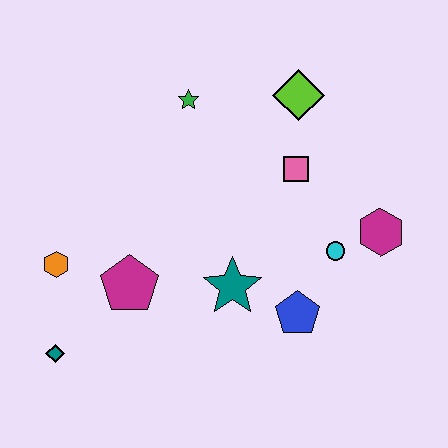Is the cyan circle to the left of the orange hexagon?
No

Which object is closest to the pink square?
The lime diamond is closest to the pink square.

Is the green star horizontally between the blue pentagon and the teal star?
No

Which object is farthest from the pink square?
The teal diamond is farthest from the pink square.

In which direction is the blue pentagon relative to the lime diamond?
The blue pentagon is below the lime diamond.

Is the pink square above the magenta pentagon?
Yes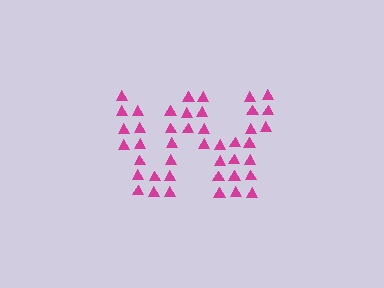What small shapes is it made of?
It is made of small triangles.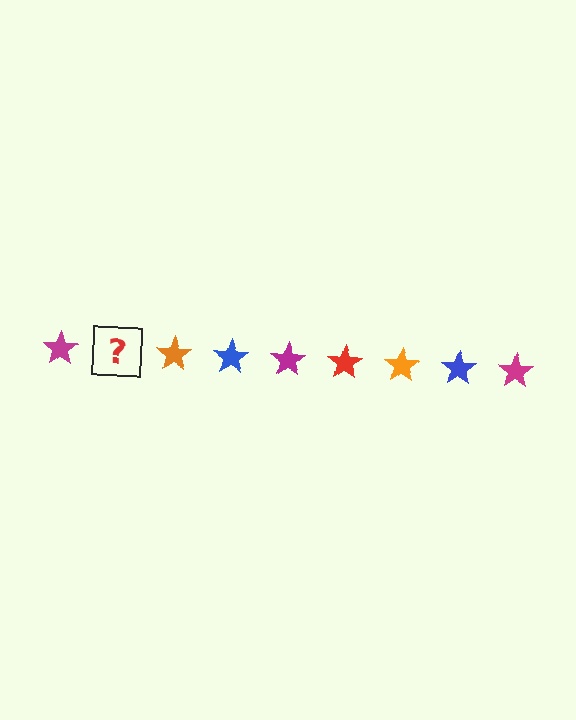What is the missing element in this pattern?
The missing element is a red star.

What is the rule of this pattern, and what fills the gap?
The rule is that the pattern cycles through magenta, red, orange, blue stars. The gap should be filled with a red star.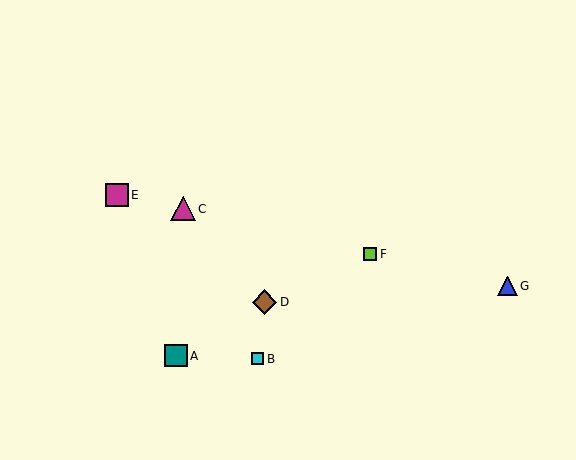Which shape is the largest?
The brown diamond (labeled D) is the largest.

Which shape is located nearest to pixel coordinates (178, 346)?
The teal square (labeled A) at (176, 356) is nearest to that location.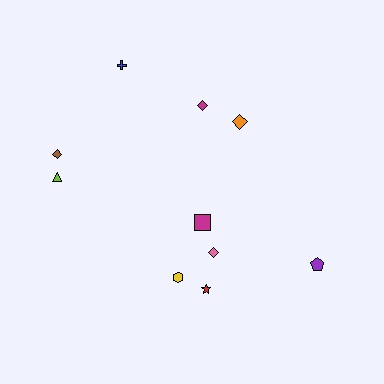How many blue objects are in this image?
There is 1 blue object.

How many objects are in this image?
There are 10 objects.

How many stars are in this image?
There is 1 star.